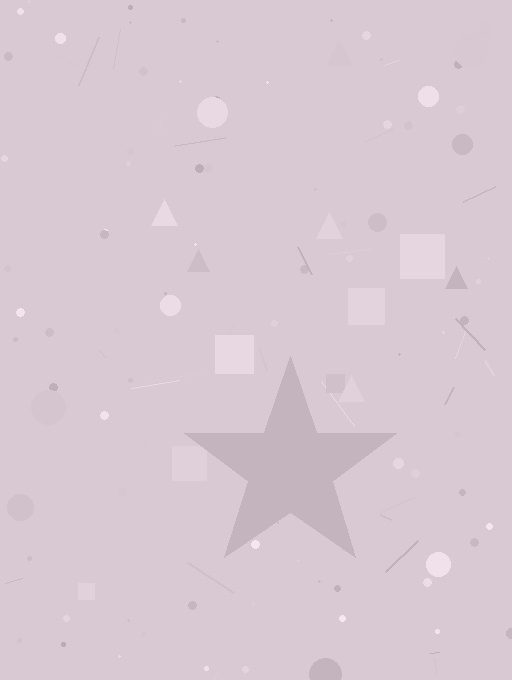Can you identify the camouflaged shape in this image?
The camouflaged shape is a star.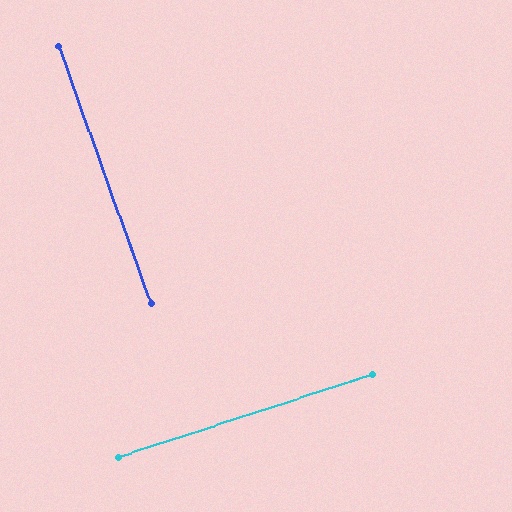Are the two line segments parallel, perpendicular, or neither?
Perpendicular — they meet at approximately 88°.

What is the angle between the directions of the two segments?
Approximately 88 degrees.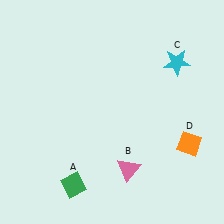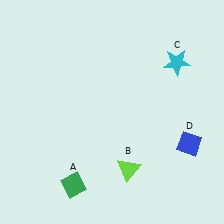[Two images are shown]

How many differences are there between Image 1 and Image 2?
There are 2 differences between the two images.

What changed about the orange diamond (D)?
In Image 1, D is orange. In Image 2, it changed to blue.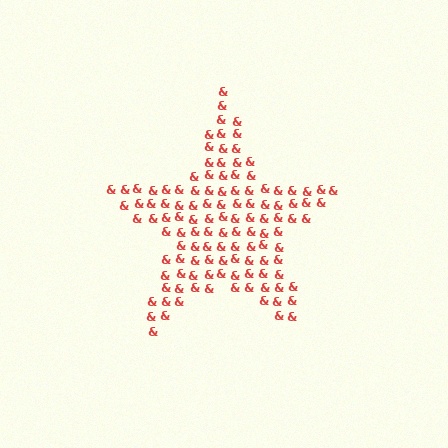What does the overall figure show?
The overall figure shows a star.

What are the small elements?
The small elements are ampersands.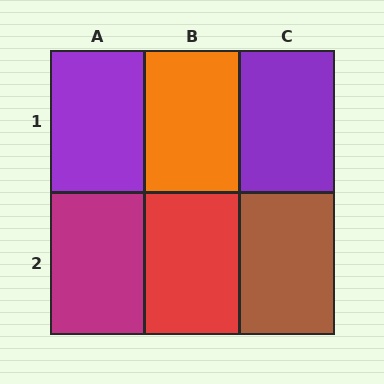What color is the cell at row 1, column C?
Purple.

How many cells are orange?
1 cell is orange.